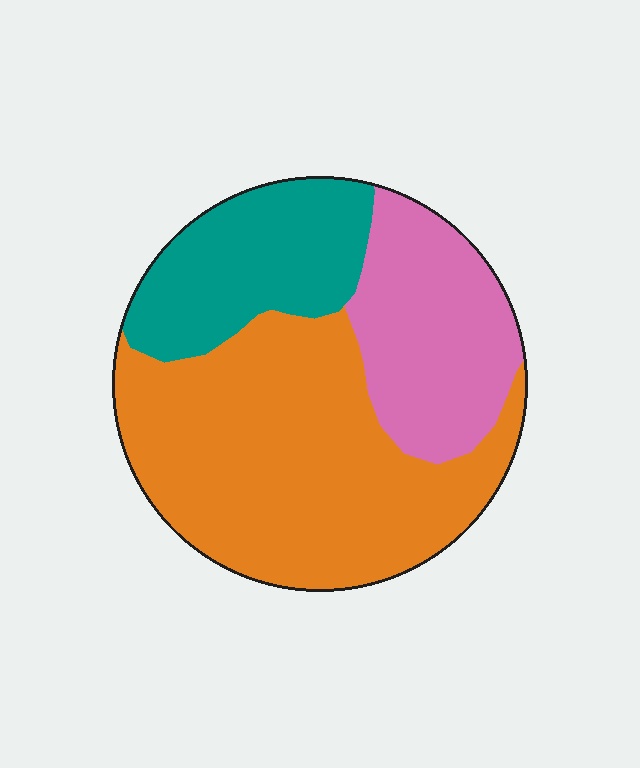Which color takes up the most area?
Orange, at roughly 55%.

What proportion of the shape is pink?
Pink takes up about one quarter (1/4) of the shape.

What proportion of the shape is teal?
Teal covers around 20% of the shape.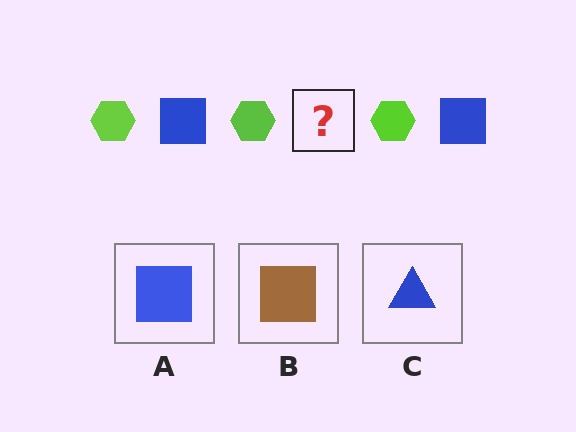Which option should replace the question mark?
Option A.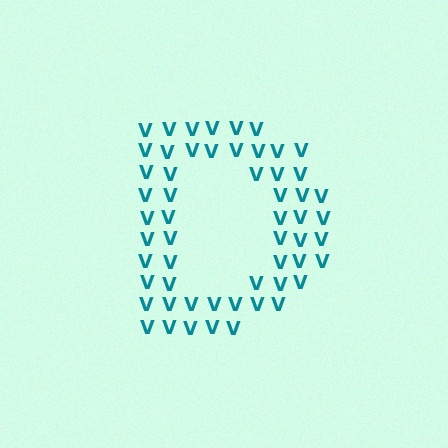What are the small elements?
The small elements are letter V's.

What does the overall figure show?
The overall figure shows the letter D.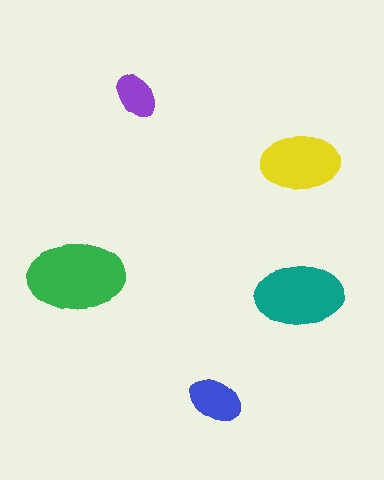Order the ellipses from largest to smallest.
the green one, the teal one, the yellow one, the blue one, the purple one.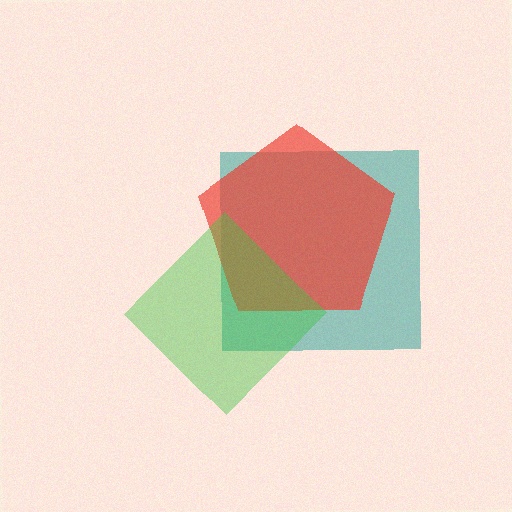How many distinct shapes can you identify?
There are 3 distinct shapes: a teal square, a red pentagon, a green diamond.